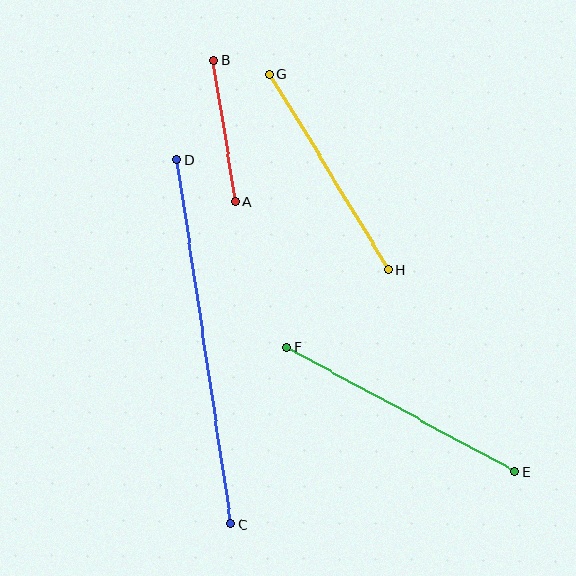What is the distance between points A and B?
The distance is approximately 143 pixels.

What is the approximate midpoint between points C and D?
The midpoint is at approximately (204, 342) pixels.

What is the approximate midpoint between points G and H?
The midpoint is at approximately (329, 172) pixels.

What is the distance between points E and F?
The distance is approximately 260 pixels.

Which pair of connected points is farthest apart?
Points C and D are farthest apart.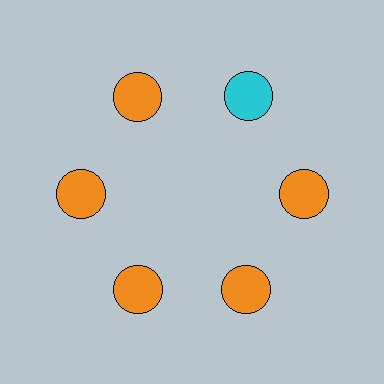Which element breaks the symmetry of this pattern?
The cyan circle at roughly the 1 o'clock position breaks the symmetry. All other shapes are orange circles.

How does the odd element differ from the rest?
It has a different color: cyan instead of orange.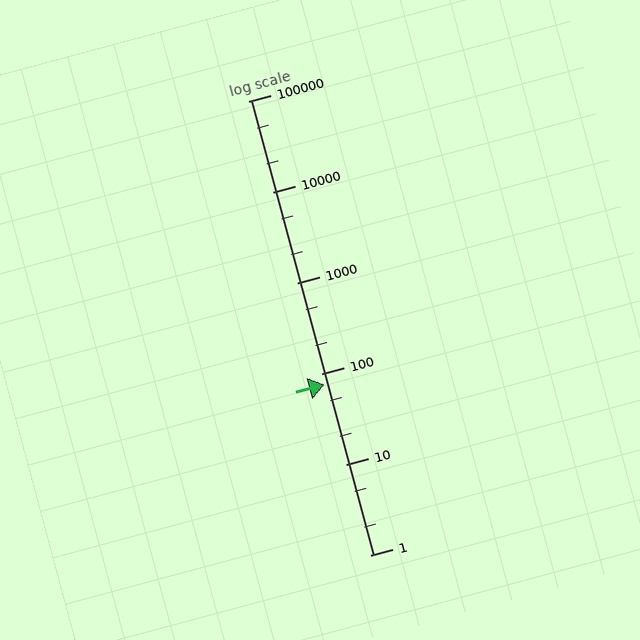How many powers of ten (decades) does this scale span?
The scale spans 5 decades, from 1 to 100000.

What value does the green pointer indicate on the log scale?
The pointer indicates approximately 76.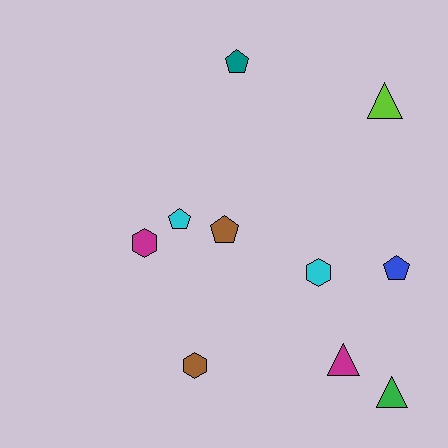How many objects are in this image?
There are 10 objects.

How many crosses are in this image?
There are no crosses.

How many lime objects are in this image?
There is 1 lime object.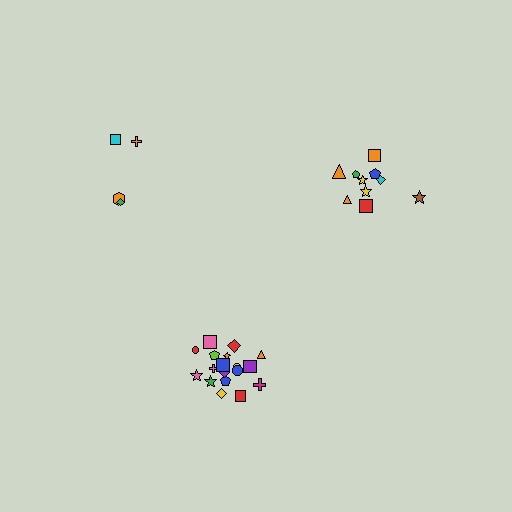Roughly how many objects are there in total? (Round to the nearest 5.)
Roughly 30 objects in total.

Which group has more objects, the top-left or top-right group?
The top-right group.